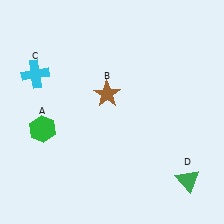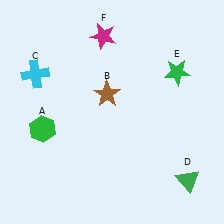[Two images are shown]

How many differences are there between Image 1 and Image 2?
There are 2 differences between the two images.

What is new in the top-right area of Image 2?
A green star (E) was added in the top-right area of Image 2.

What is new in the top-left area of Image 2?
A magenta star (F) was added in the top-left area of Image 2.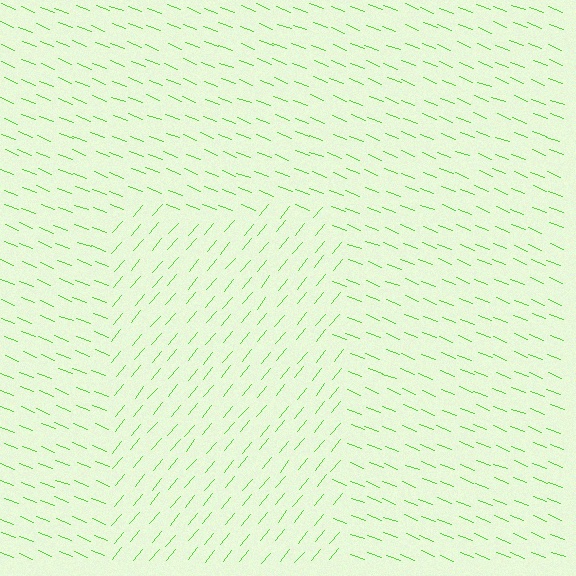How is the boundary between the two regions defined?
The boundary is defined purely by a change in line orientation (approximately 72 degrees difference). All lines are the same color and thickness.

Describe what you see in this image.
The image is filled with small lime line segments. A rectangle region in the image has lines oriented differently from the surrounding lines, creating a visible texture boundary.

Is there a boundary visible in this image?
Yes, there is a texture boundary formed by a change in line orientation.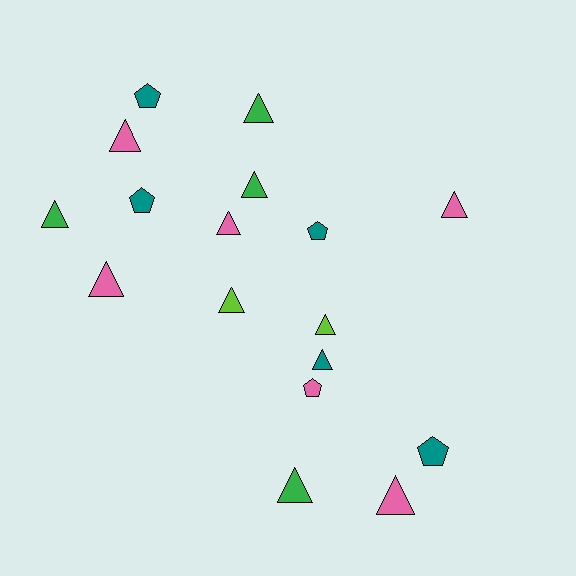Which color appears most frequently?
Pink, with 6 objects.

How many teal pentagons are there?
There are 4 teal pentagons.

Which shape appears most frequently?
Triangle, with 12 objects.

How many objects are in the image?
There are 17 objects.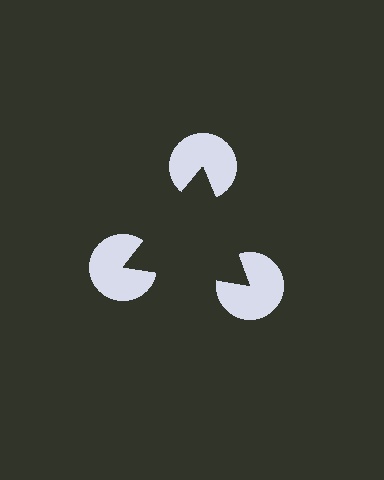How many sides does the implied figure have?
3 sides.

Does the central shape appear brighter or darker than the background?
It typically appears slightly darker than the background, even though no actual brightness change is drawn.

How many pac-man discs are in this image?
There are 3 — one at each vertex of the illusory triangle.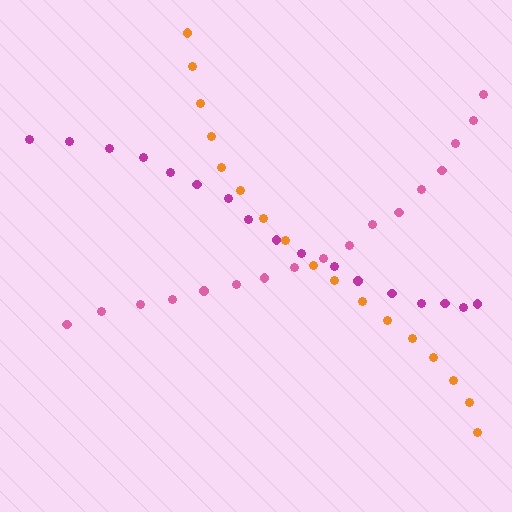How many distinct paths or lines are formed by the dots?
There are 3 distinct paths.